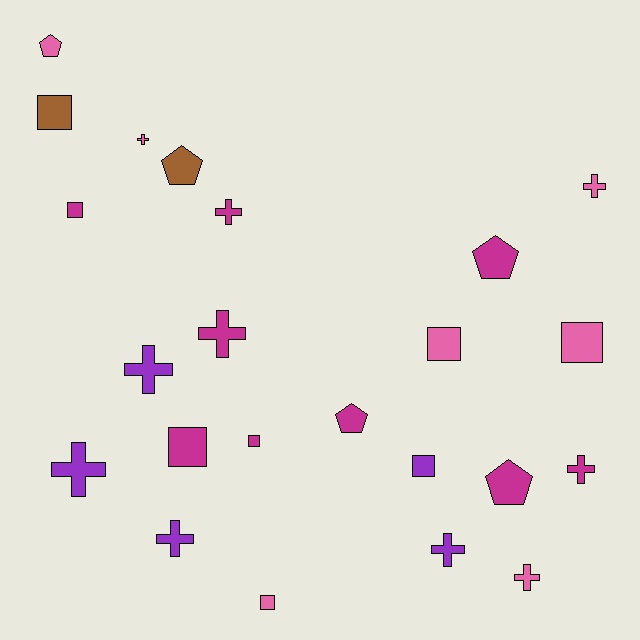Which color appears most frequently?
Magenta, with 9 objects.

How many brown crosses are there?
There are no brown crosses.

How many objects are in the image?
There are 23 objects.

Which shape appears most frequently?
Cross, with 10 objects.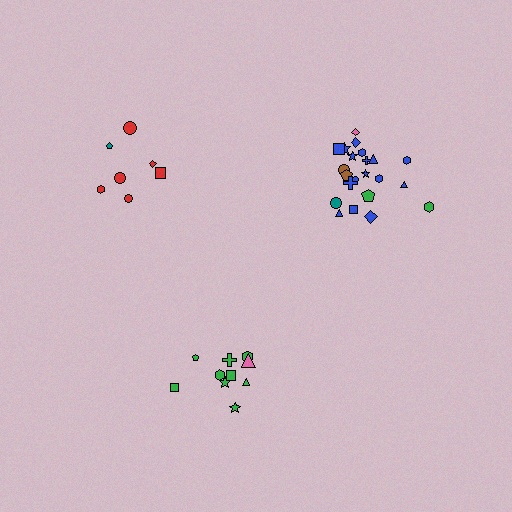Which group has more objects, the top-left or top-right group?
The top-right group.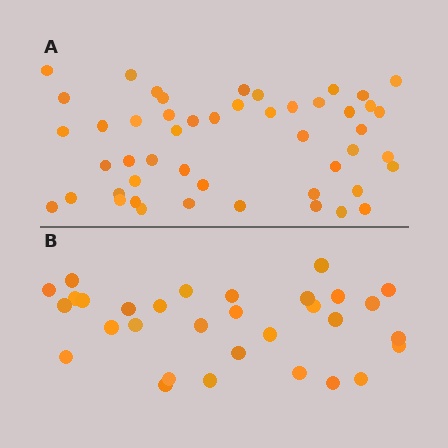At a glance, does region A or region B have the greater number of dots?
Region A (the top region) has more dots.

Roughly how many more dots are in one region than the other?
Region A has approximately 20 more dots than region B.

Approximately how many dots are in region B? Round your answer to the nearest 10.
About 30 dots. (The exact count is 31, which rounds to 30.)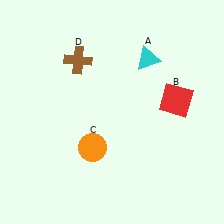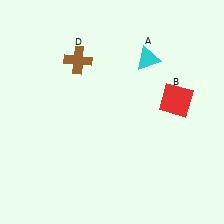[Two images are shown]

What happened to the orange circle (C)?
The orange circle (C) was removed in Image 2. It was in the bottom-left area of Image 1.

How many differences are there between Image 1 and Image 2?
There is 1 difference between the two images.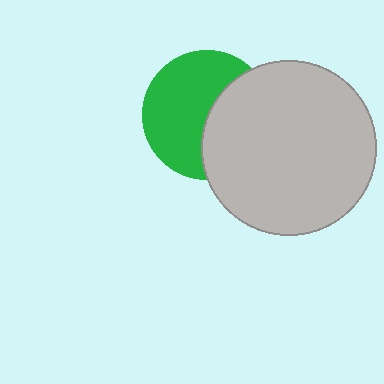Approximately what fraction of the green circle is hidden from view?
Roughly 42% of the green circle is hidden behind the light gray circle.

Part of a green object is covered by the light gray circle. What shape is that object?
It is a circle.